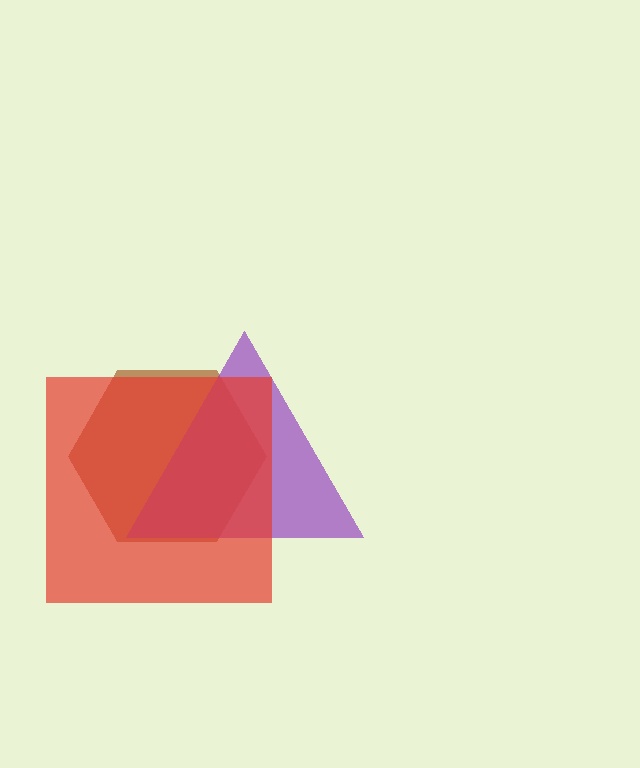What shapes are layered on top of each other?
The layered shapes are: a brown hexagon, a purple triangle, a red square.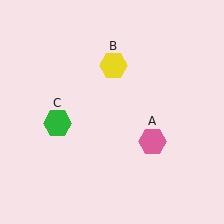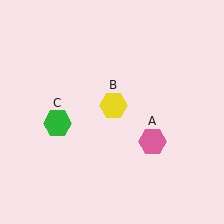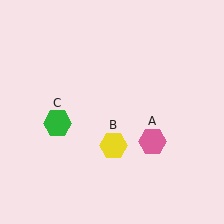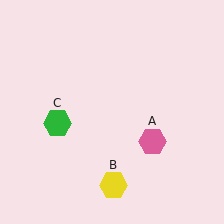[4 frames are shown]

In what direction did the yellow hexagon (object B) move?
The yellow hexagon (object B) moved down.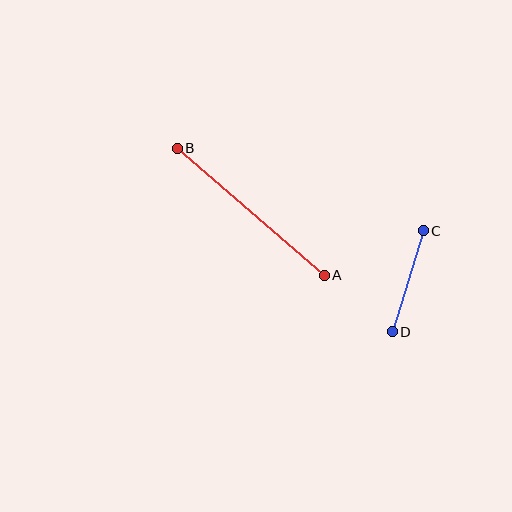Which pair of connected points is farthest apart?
Points A and B are farthest apart.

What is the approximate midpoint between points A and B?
The midpoint is at approximately (251, 212) pixels.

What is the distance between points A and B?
The distance is approximately 194 pixels.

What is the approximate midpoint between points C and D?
The midpoint is at approximately (408, 281) pixels.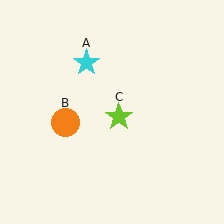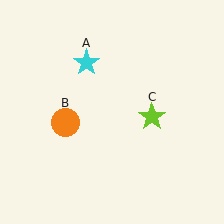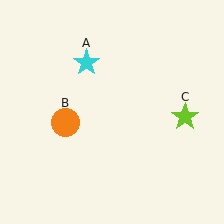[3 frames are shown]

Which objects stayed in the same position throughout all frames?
Cyan star (object A) and orange circle (object B) remained stationary.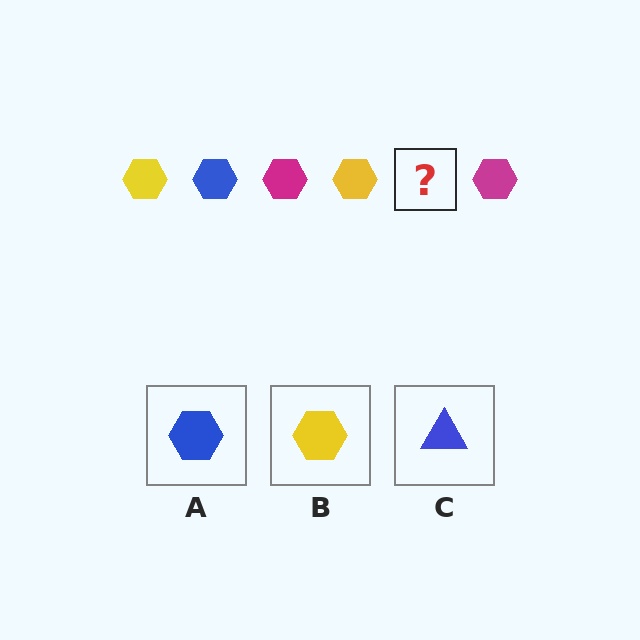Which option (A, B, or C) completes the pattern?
A.